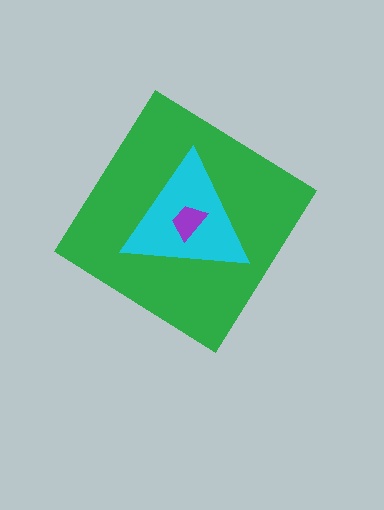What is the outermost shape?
The green diamond.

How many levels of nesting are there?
3.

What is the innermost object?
The purple trapezoid.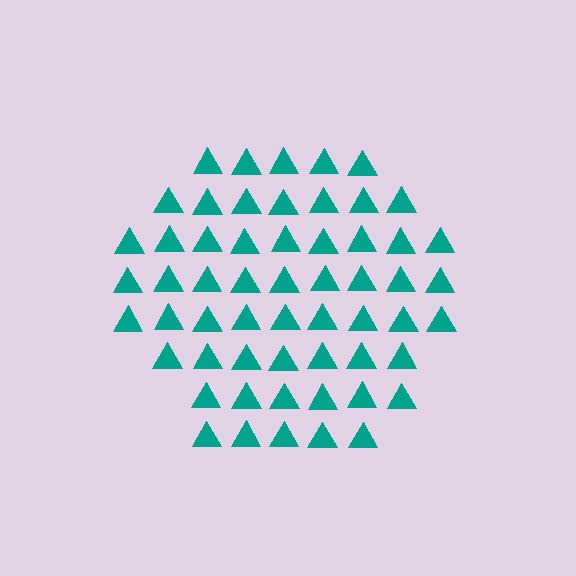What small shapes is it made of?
It is made of small triangles.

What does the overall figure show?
The overall figure shows a hexagon.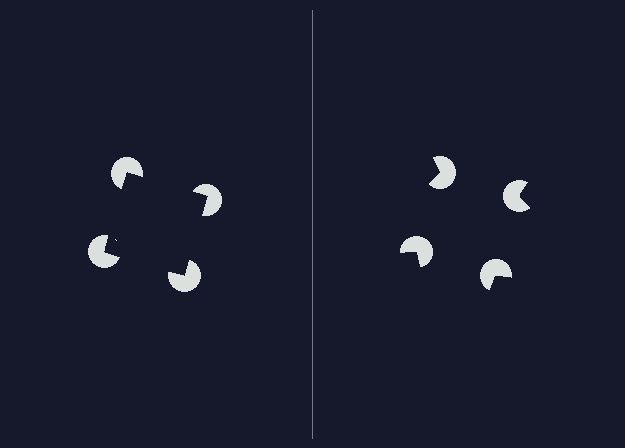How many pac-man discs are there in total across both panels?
8 — 4 on each side.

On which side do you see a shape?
An illusory square appears on the left side. On the right side the wedge cuts are rotated, so no coherent shape forms.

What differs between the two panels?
The pac-man discs are positioned identically on both sides; only the wedge orientations differ. On the left they align to a square; on the right they are misaligned.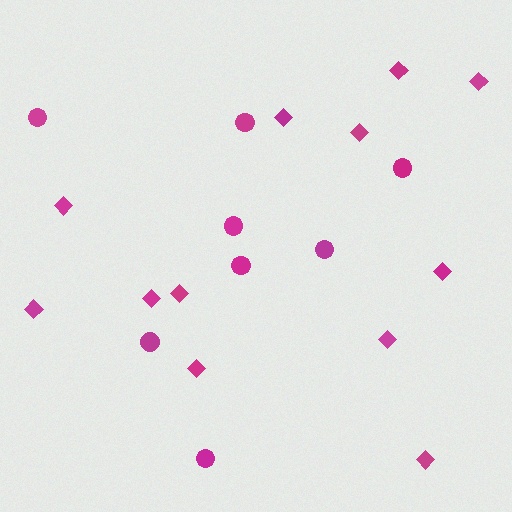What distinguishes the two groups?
There are 2 groups: one group of diamonds (12) and one group of circles (8).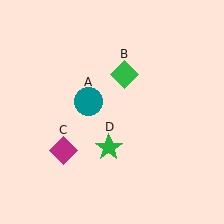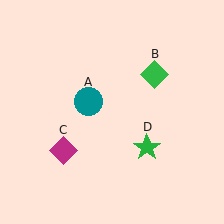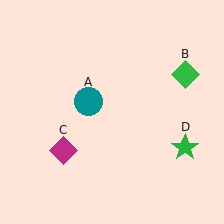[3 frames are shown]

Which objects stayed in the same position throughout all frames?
Teal circle (object A) and magenta diamond (object C) remained stationary.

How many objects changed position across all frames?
2 objects changed position: green diamond (object B), green star (object D).